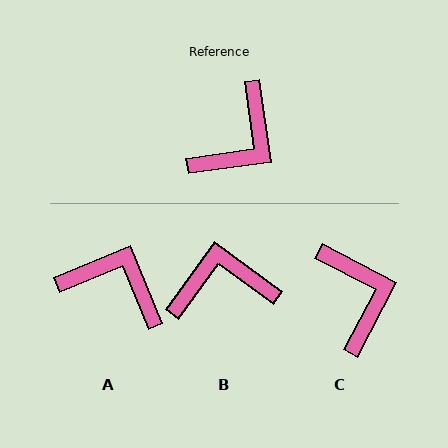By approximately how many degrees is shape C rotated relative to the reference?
Approximately 55 degrees counter-clockwise.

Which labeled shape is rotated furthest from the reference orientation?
B, about 136 degrees away.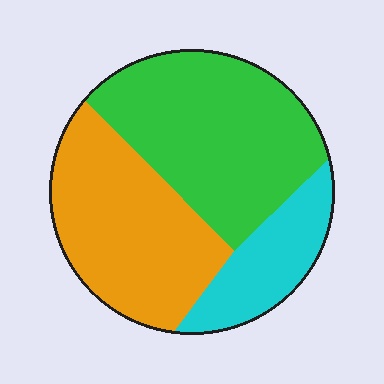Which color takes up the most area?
Green, at roughly 45%.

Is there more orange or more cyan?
Orange.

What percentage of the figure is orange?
Orange covers 38% of the figure.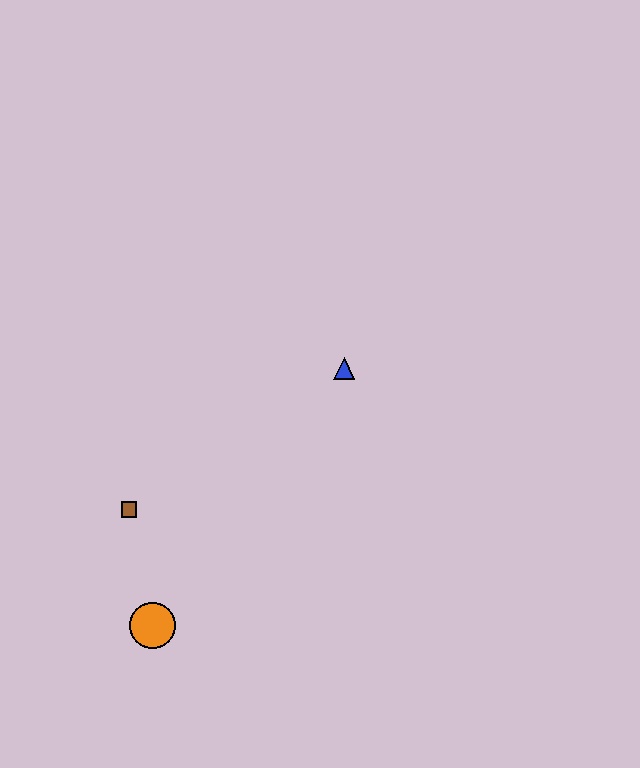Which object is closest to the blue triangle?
The brown square is closest to the blue triangle.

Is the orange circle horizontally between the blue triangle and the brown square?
Yes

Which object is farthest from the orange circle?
The blue triangle is farthest from the orange circle.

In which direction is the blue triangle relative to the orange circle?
The blue triangle is above the orange circle.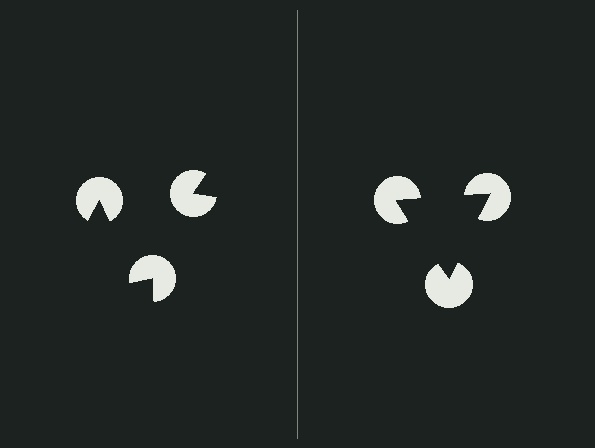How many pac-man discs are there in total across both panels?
6 — 3 on each side.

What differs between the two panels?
The pac-man discs are positioned identically on both sides; only the wedge orientations differ. On the right they align to a triangle; on the left they are misaligned.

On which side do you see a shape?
An illusory triangle appears on the right side. On the left side the wedge cuts are rotated, so no coherent shape forms.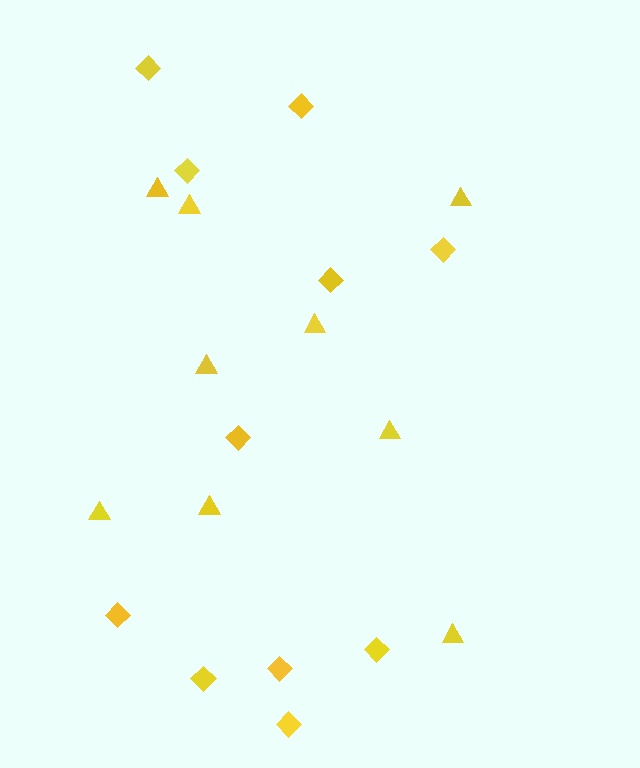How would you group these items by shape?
There are 2 groups: one group of triangles (9) and one group of diamonds (11).